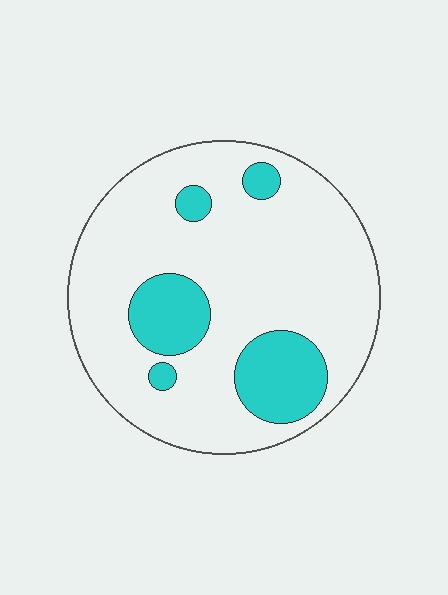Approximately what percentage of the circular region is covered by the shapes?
Approximately 20%.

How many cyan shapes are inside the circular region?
5.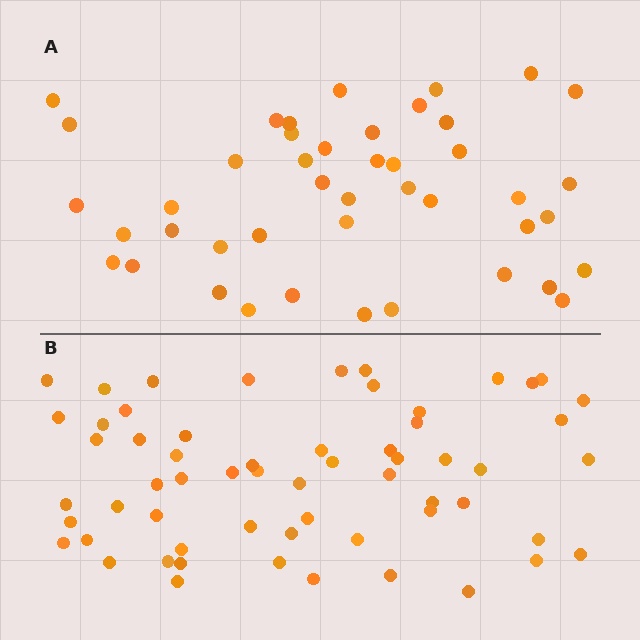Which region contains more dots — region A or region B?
Region B (the bottom region) has more dots.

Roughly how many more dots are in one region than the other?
Region B has approximately 15 more dots than region A.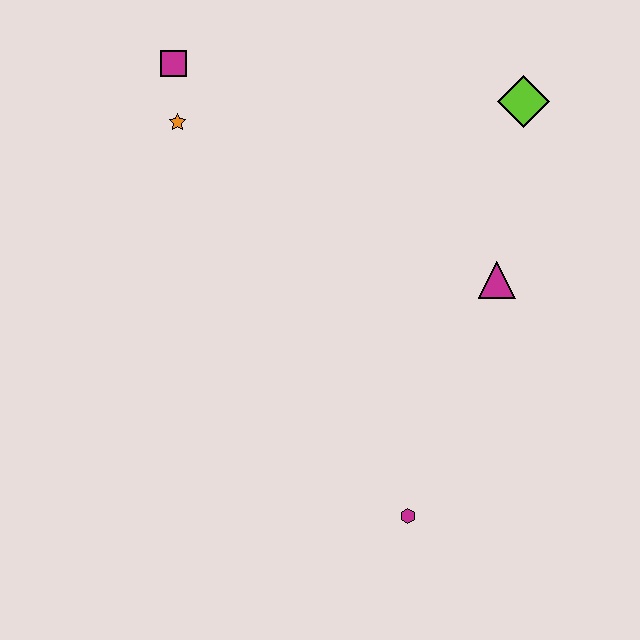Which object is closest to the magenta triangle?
The lime diamond is closest to the magenta triangle.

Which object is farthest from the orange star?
The magenta hexagon is farthest from the orange star.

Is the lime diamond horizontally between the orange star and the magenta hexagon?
No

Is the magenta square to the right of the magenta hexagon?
No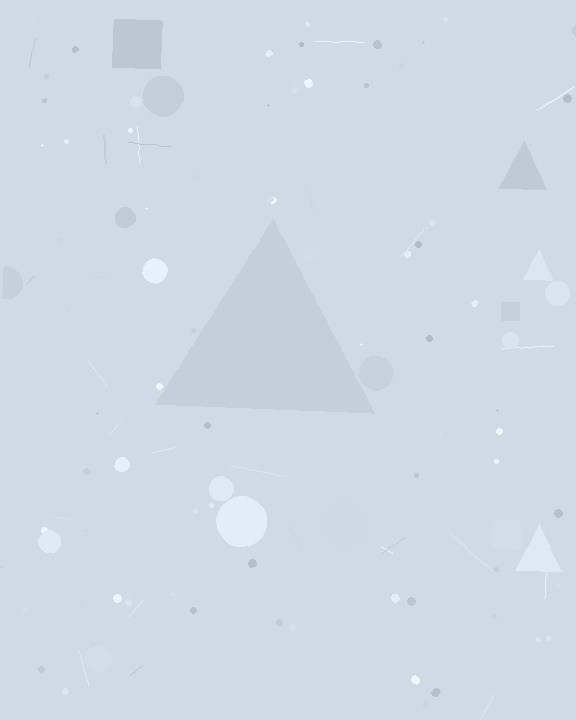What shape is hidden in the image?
A triangle is hidden in the image.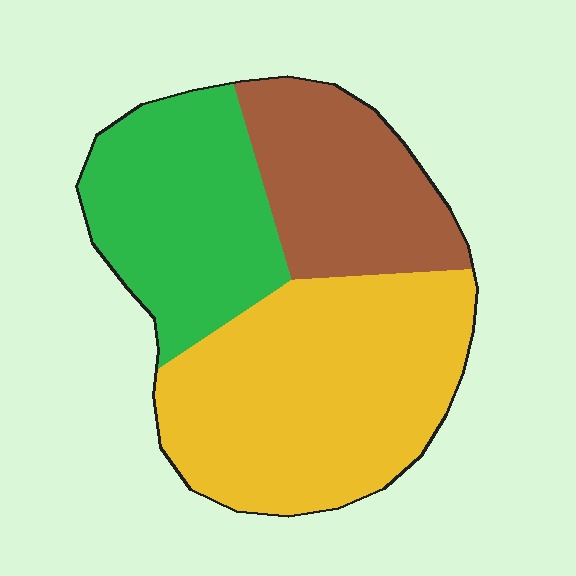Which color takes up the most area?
Yellow, at roughly 45%.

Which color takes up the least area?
Brown, at roughly 25%.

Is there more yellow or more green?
Yellow.